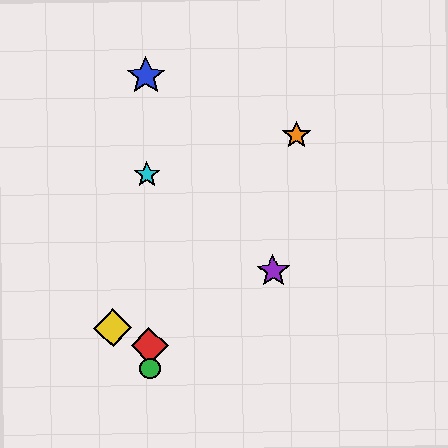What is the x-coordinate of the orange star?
The orange star is at x≈296.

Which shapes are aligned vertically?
The red diamond, the blue star, the green circle, the cyan star are aligned vertically.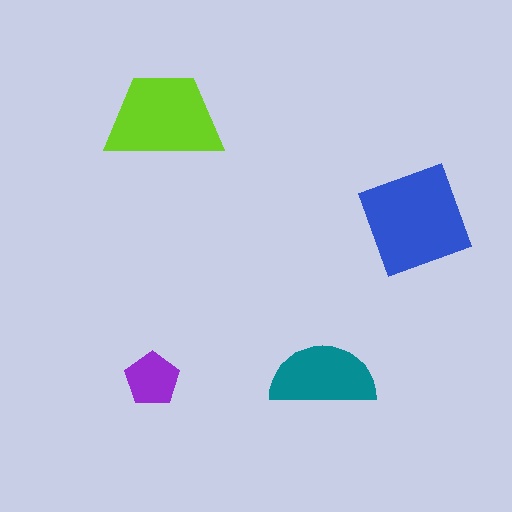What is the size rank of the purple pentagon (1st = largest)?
4th.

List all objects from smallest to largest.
The purple pentagon, the teal semicircle, the lime trapezoid, the blue diamond.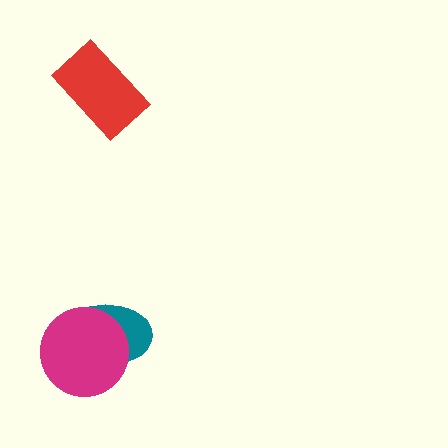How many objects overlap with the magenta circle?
1 object overlaps with the magenta circle.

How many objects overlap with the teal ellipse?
1 object overlaps with the teal ellipse.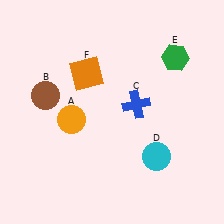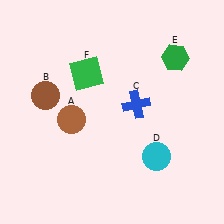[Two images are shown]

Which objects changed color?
A changed from orange to brown. F changed from orange to green.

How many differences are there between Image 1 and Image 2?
There are 2 differences between the two images.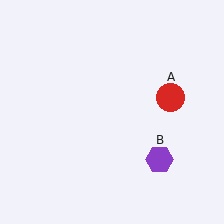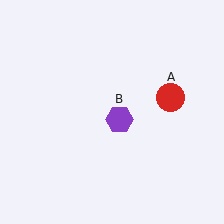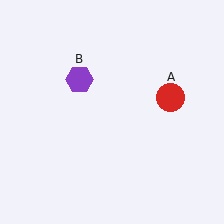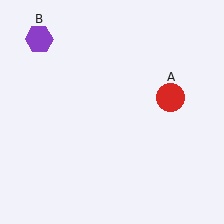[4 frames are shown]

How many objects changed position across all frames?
1 object changed position: purple hexagon (object B).